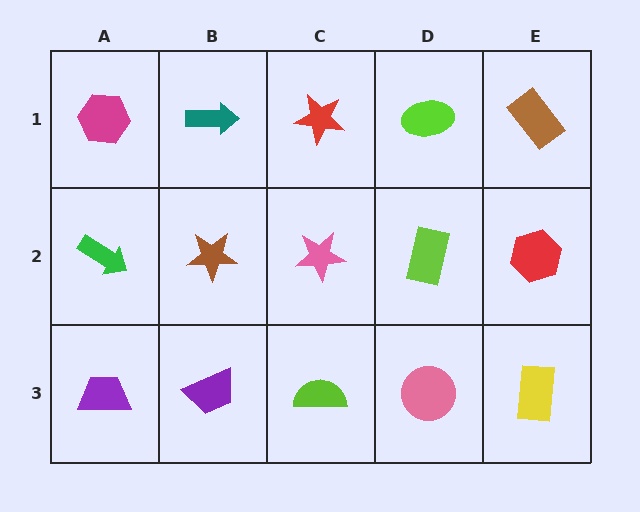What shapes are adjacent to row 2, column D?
A lime ellipse (row 1, column D), a pink circle (row 3, column D), a pink star (row 2, column C), a red hexagon (row 2, column E).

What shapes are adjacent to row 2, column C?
A red star (row 1, column C), a lime semicircle (row 3, column C), a brown star (row 2, column B), a lime rectangle (row 2, column D).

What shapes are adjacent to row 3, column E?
A red hexagon (row 2, column E), a pink circle (row 3, column D).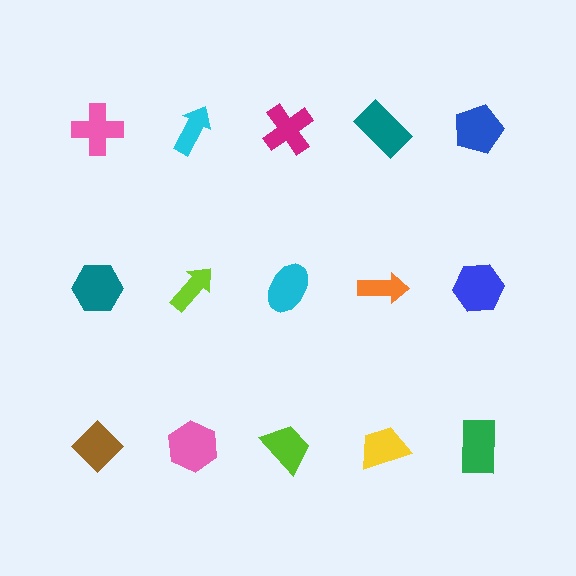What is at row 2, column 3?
A cyan ellipse.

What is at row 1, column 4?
A teal rectangle.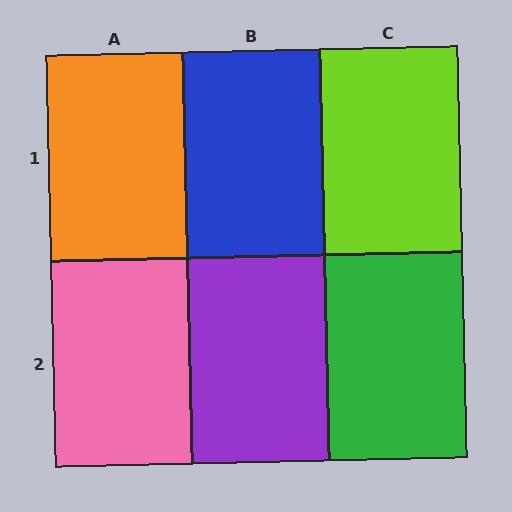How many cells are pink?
1 cell is pink.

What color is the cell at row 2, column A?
Pink.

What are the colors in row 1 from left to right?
Orange, blue, lime.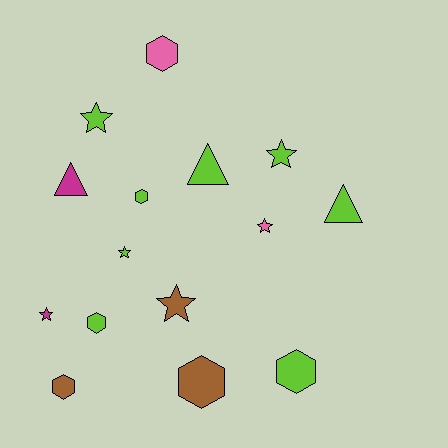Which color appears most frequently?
Lime, with 8 objects.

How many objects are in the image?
There are 15 objects.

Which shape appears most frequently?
Star, with 6 objects.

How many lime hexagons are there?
There are 3 lime hexagons.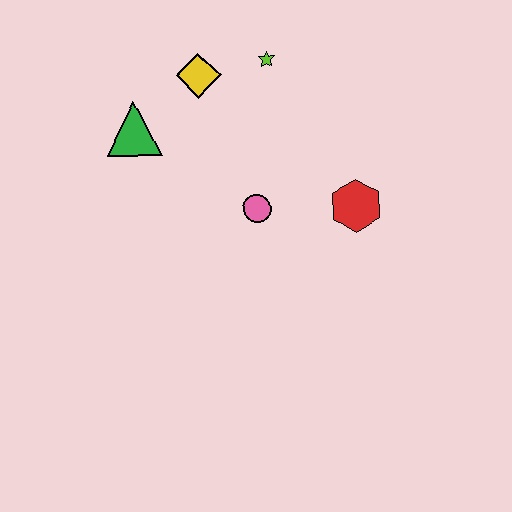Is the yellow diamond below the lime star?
Yes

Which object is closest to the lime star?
The yellow diamond is closest to the lime star.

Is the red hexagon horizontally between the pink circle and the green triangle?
No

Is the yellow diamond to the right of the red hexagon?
No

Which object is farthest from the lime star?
The red hexagon is farthest from the lime star.